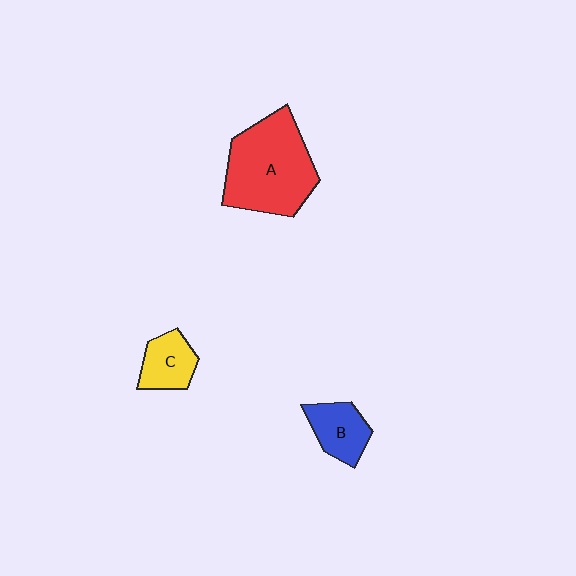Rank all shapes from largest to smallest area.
From largest to smallest: A (red), B (blue), C (yellow).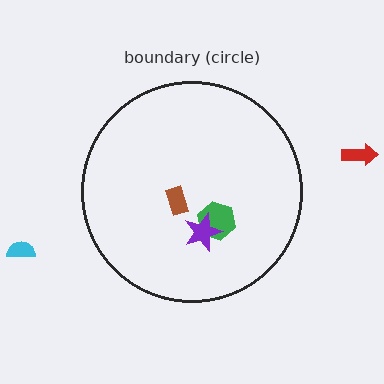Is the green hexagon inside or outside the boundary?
Inside.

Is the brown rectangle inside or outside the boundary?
Inside.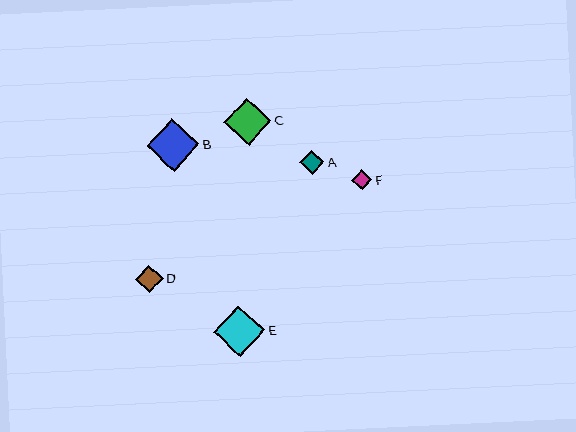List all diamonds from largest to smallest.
From largest to smallest: B, E, C, D, A, F.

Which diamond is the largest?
Diamond B is the largest with a size of approximately 52 pixels.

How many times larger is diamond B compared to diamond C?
Diamond B is approximately 1.1 times the size of diamond C.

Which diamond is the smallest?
Diamond F is the smallest with a size of approximately 20 pixels.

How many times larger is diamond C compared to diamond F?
Diamond C is approximately 2.4 times the size of diamond F.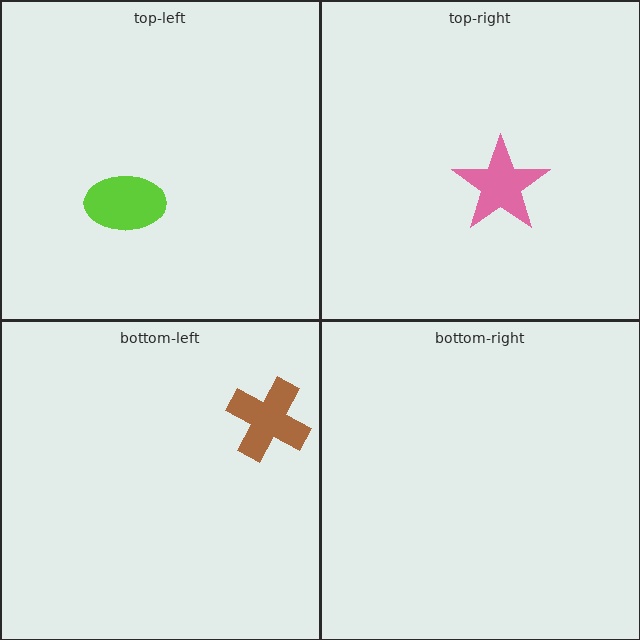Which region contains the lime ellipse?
The top-left region.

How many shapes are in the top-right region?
1.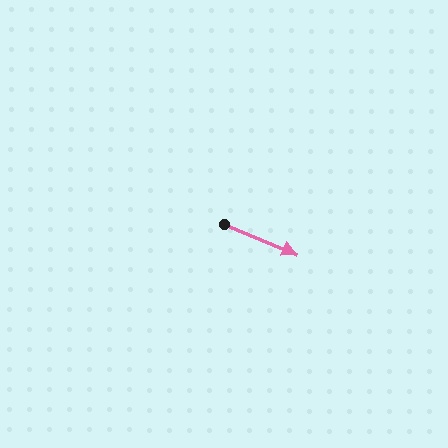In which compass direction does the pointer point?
East.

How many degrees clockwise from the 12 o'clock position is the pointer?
Approximately 112 degrees.